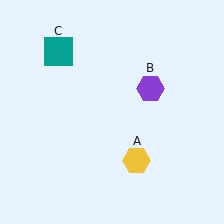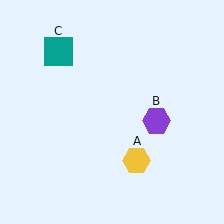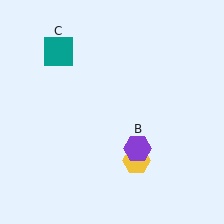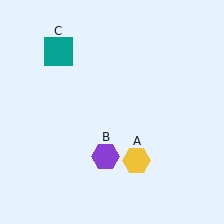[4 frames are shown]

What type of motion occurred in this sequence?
The purple hexagon (object B) rotated clockwise around the center of the scene.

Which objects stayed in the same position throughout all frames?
Yellow hexagon (object A) and teal square (object C) remained stationary.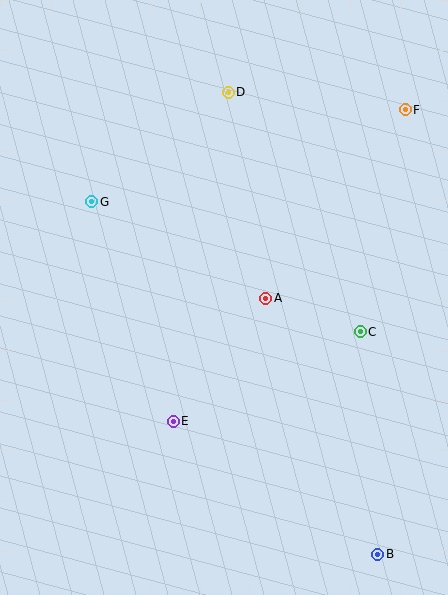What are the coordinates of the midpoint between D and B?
The midpoint between D and B is at (303, 323).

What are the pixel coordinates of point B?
Point B is at (378, 554).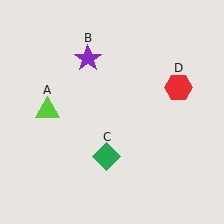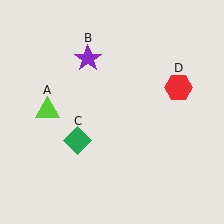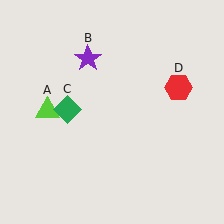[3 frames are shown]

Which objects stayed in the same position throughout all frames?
Lime triangle (object A) and purple star (object B) and red hexagon (object D) remained stationary.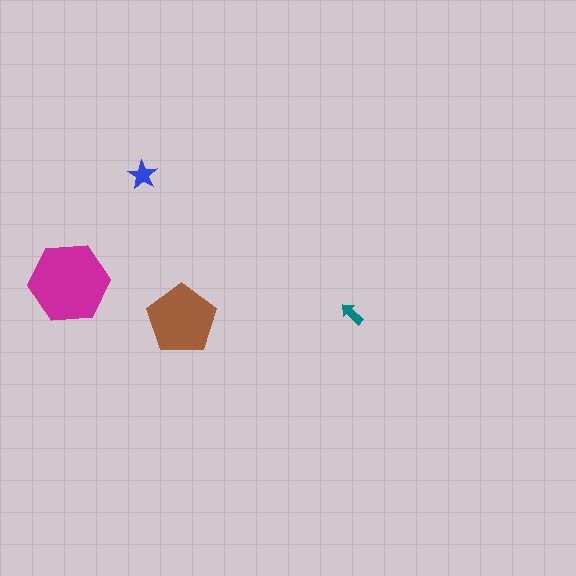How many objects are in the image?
There are 4 objects in the image.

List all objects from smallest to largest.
The teal arrow, the blue star, the brown pentagon, the magenta hexagon.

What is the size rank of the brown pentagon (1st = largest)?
2nd.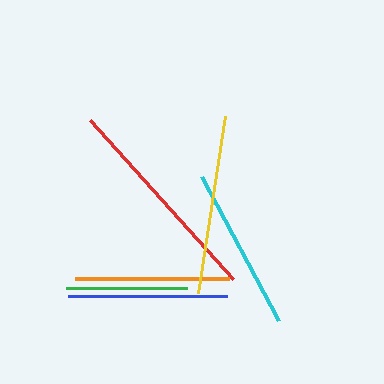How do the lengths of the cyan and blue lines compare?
The cyan and blue lines are approximately the same length.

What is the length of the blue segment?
The blue segment is approximately 160 pixels long.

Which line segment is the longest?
The red line is the longest at approximately 214 pixels.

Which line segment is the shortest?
The green line is the shortest at approximately 120 pixels.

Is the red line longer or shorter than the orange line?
The red line is longer than the orange line.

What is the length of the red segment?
The red segment is approximately 214 pixels long.